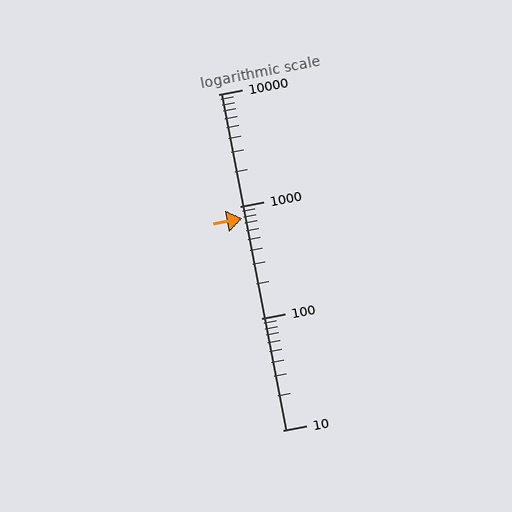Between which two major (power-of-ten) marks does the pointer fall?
The pointer is between 100 and 1000.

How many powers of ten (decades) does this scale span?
The scale spans 3 decades, from 10 to 10000.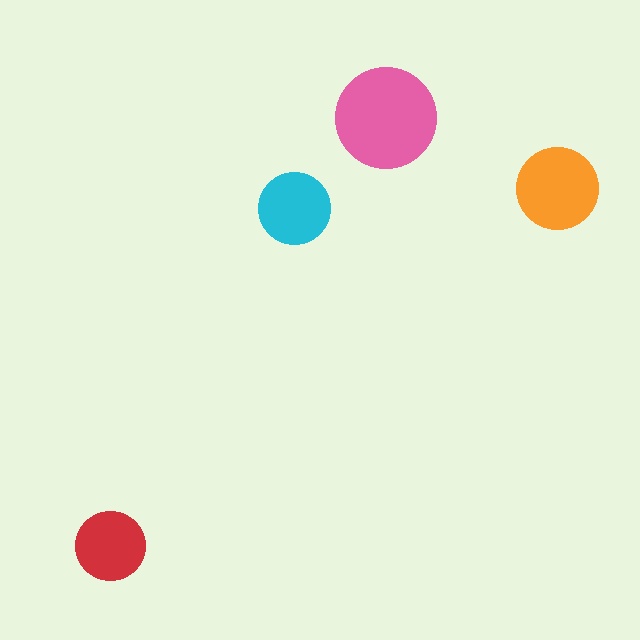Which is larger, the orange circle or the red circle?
The orange one.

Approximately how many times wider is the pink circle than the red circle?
About 1.5 times wider.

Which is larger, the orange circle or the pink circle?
The pink one.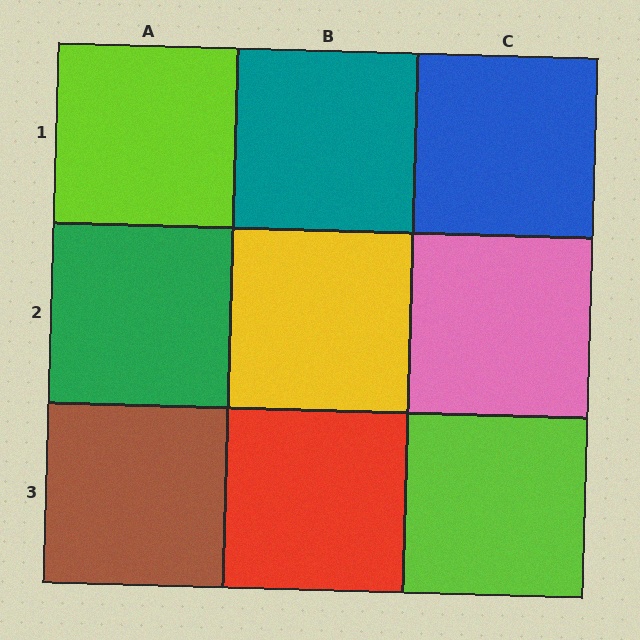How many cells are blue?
1 cell is blue.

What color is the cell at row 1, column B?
Teal.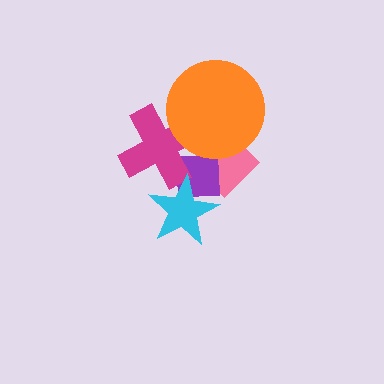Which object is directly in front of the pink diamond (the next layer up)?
The purple square is directly in front of the pink diamond.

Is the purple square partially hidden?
Yes, it is partially covered by another shape.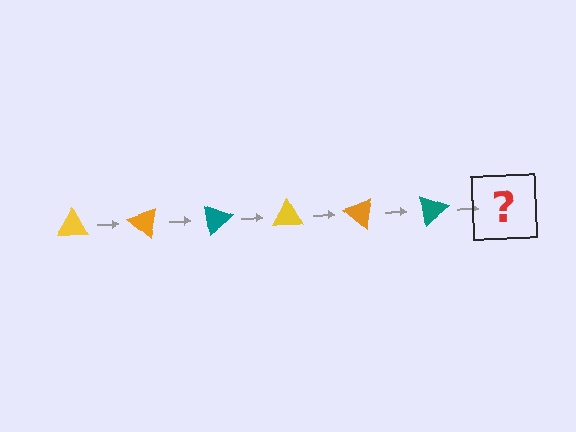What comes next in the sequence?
The next element should be a yellow triangle, rotated 240 degrees from the start.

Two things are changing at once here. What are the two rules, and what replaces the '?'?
The two rules are that it rotates 40 degrees each step and the color cycles through yellow, orange, and teal. The '?' should be a yellow triangle, rotated 240 degrees from the start.